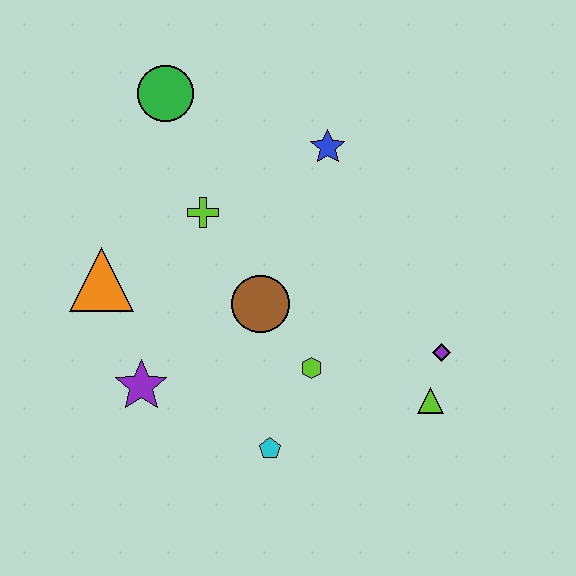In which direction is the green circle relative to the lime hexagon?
The green circle is above the lime hexagon.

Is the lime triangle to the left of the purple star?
No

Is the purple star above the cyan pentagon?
Yes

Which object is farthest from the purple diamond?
The green circle is farthest from the purple diamond.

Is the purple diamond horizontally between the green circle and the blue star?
No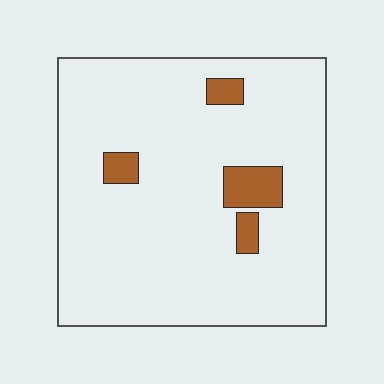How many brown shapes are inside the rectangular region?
4.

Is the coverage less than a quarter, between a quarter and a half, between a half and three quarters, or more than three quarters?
Less than a quarter.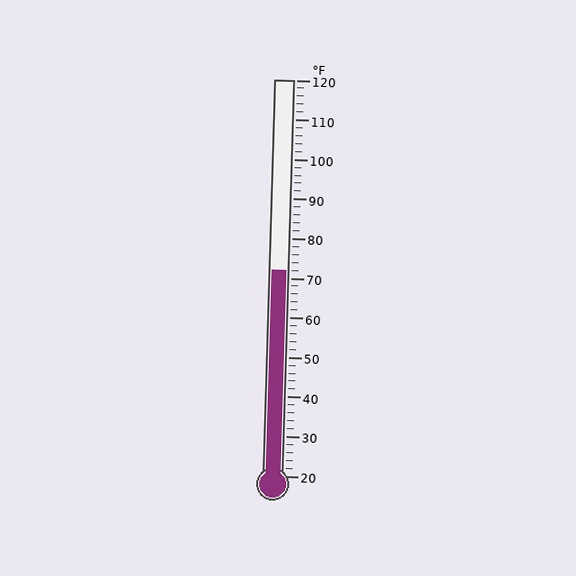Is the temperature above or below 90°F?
The temperature is below 90°F.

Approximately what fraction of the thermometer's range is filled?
The thermometer is filled to approximately 50% of its range.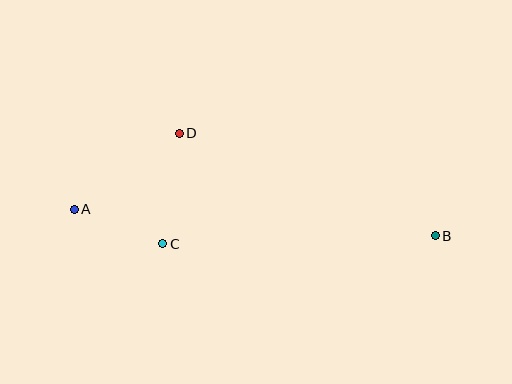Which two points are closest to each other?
Points A and C are closest to each other.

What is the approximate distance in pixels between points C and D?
The distance between C and D is approximately 112 pixels.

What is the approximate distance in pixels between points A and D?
The distance between A and D is approximately 130 pixels.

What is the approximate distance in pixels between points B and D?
The distance between B and D is approximately 275 pixels.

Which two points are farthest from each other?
Points A and B are farthest from each other.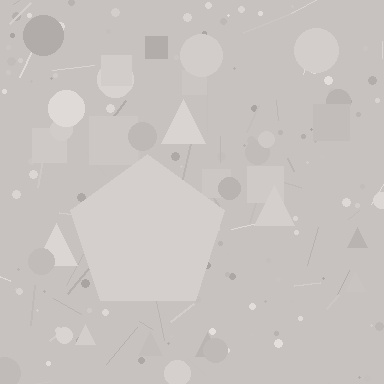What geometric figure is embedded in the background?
A pentagon is embedded in the background.